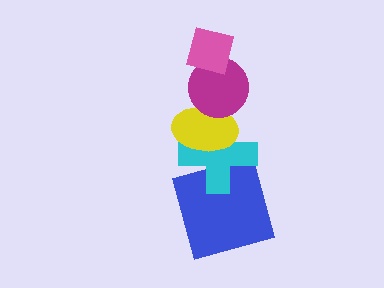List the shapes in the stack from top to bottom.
From top to bottom: the pink square, the magenta circle, the yellow ellipse, the cyan cross, the blue square.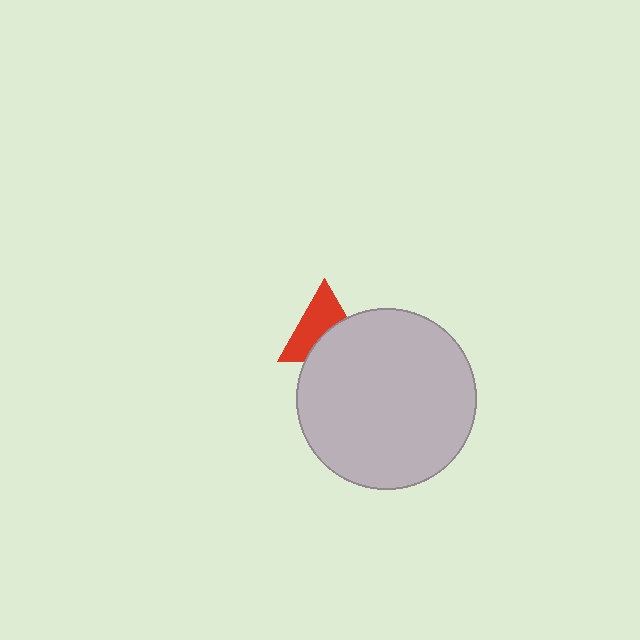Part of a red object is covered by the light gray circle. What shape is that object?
It is a triangle.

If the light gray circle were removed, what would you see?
You would see the complete red triangle.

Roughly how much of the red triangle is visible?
About half of it is visible (roughly 57%).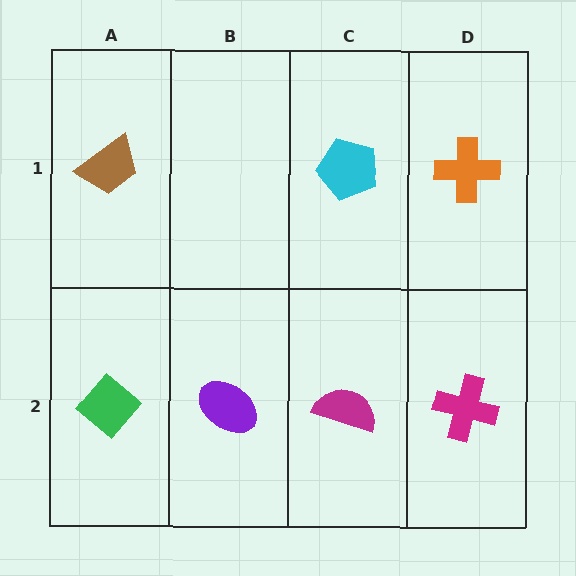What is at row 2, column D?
A magenta cross.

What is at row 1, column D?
An orange cross.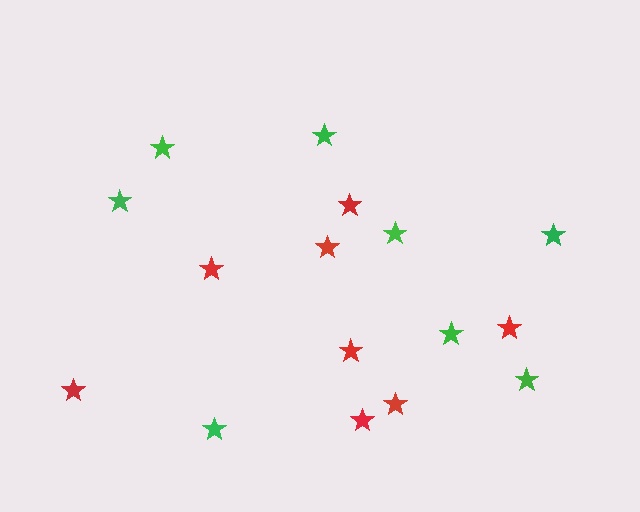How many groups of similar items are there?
There are 2 groups: one group of red stars (8) and one group of green stars (8).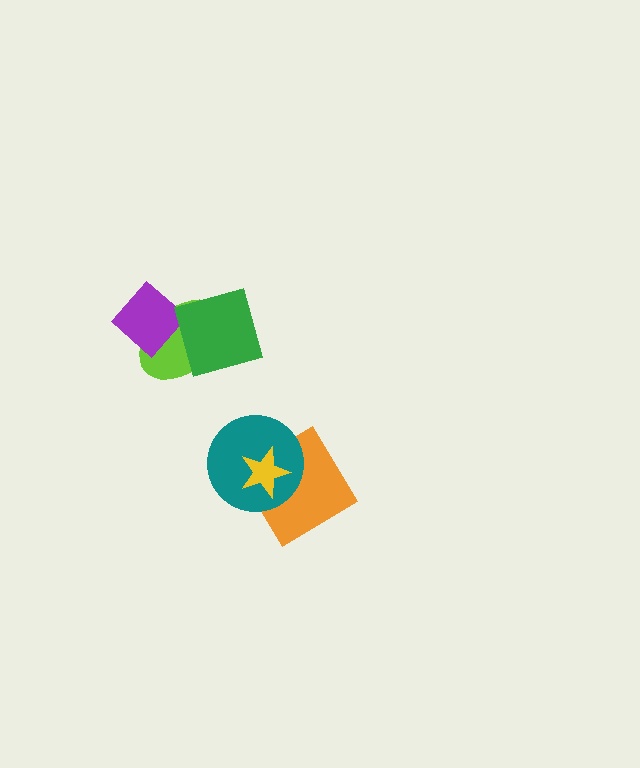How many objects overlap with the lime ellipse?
2 objects overlap with the lime ellipse.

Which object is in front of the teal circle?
The yellow star is in front of the teal circle.